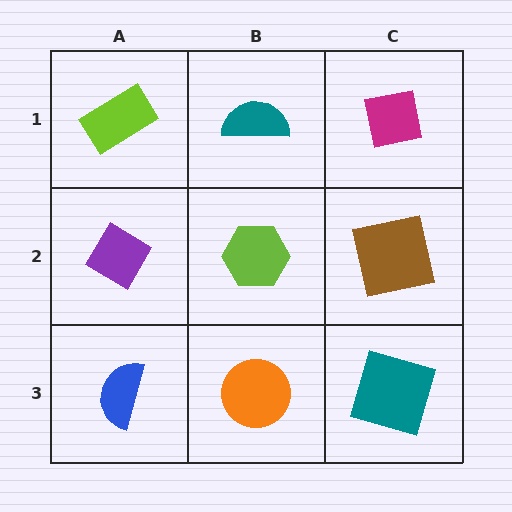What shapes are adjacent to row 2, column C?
A magenta square (row 1, column C), a teal square (row 3, column C), a lime hexagon (row 2, column B).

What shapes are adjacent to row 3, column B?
A lime hexagon (row 2, column B), a blue semicircle (row 3, column A), a teal square (row 3, column C).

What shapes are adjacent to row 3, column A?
A purple diamond (row 2, column A), an orange circle (row 3, column B).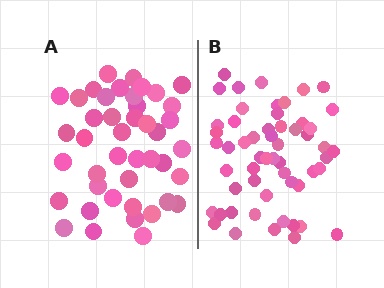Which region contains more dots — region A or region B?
Region B (the right region) has more dots.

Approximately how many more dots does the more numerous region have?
Region B has roughly 12 or so more dots than region A.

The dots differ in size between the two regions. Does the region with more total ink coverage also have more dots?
No. Region A has more total ink coverage because its dots are larger, but region B actually contains more individual dots. Total area can be misleading — the number of items is what matters here.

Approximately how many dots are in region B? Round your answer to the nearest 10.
About 60 dots. (The exact count is 55, which rounds to 60.)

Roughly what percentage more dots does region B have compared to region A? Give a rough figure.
About 30% more.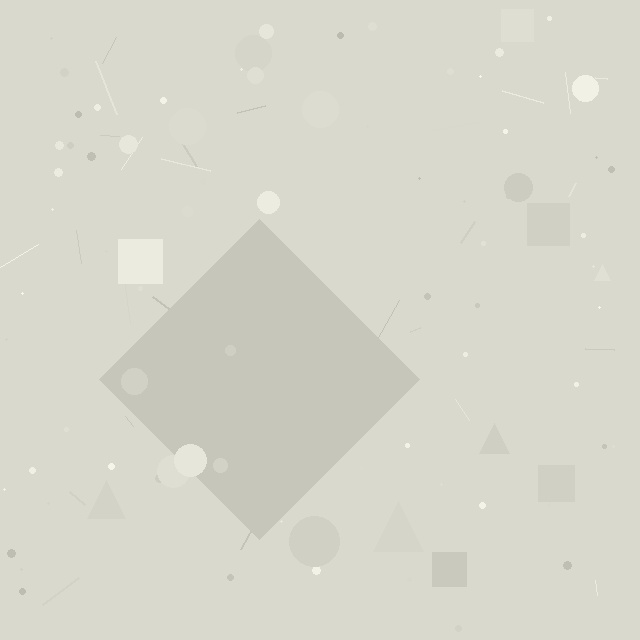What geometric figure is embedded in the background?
A diamond is embedded in the background.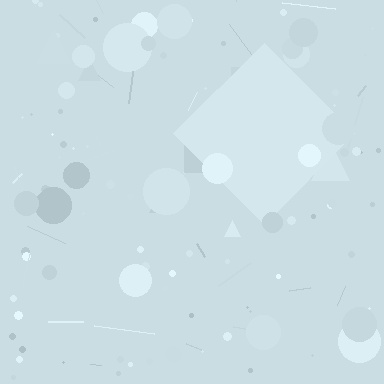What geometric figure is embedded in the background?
A diamond is embedded in the background.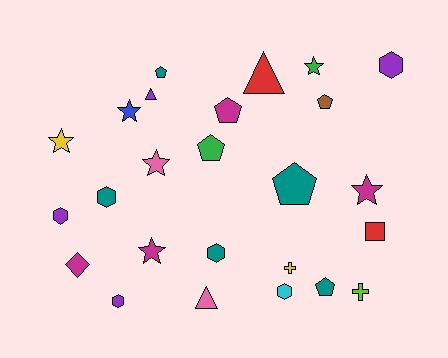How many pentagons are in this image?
There are 6 pentagons.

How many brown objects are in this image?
There is 1 brown object.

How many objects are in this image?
There are 25 objects.